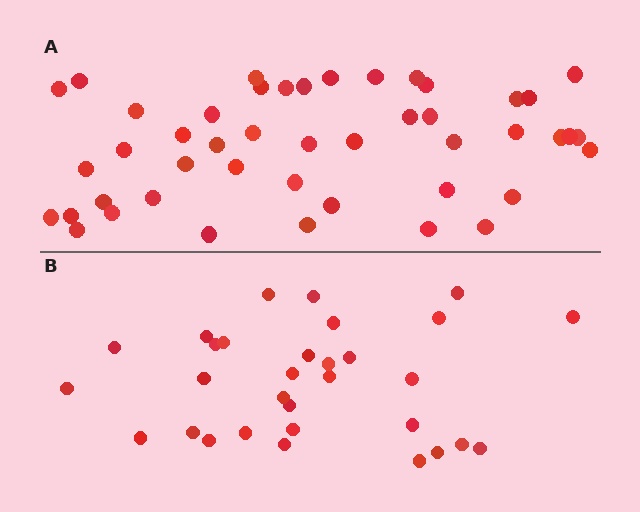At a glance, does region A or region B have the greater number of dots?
Region A (the top region) has more dots.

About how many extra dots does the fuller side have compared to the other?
Region A has approximately 15 more dots than region B.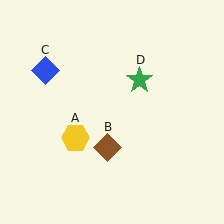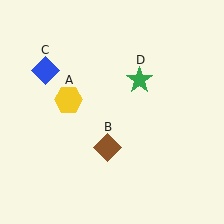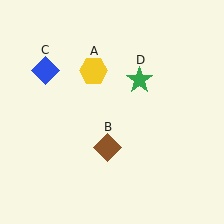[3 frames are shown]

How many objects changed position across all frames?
1 object changed position: yellow hexagon (object A).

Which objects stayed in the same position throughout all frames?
Brown diamond (object B) and blue diamond (object C) and green star (object D) remained stationary.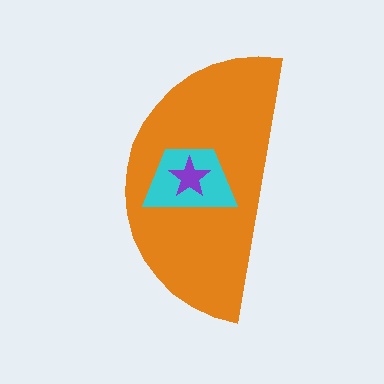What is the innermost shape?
The purple star.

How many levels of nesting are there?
3.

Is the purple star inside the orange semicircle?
Yes.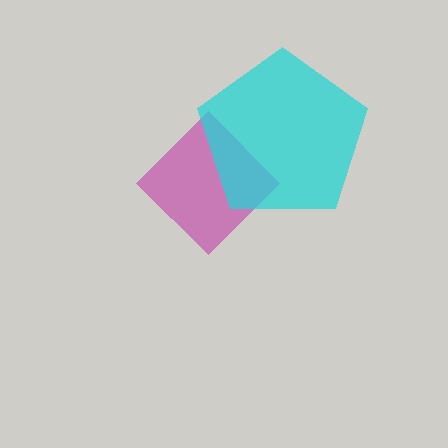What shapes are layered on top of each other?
The layered shapes are: a magenta diamond, a cyan pentagon.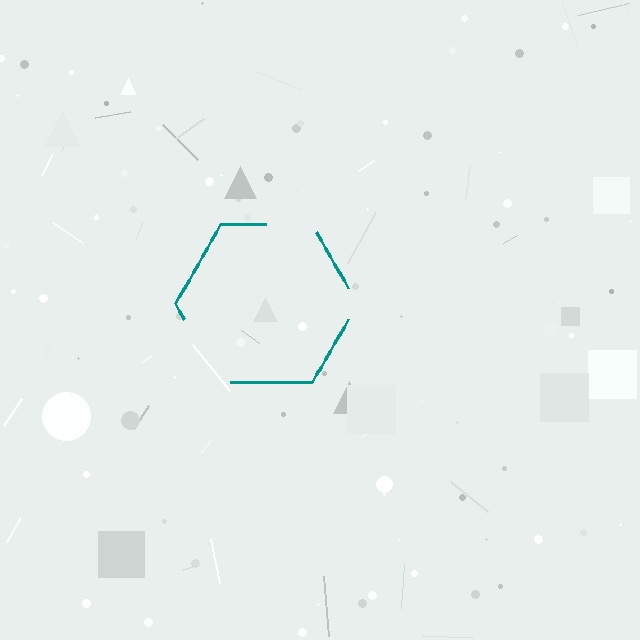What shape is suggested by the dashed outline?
The dashed outline suggests a hexagon.